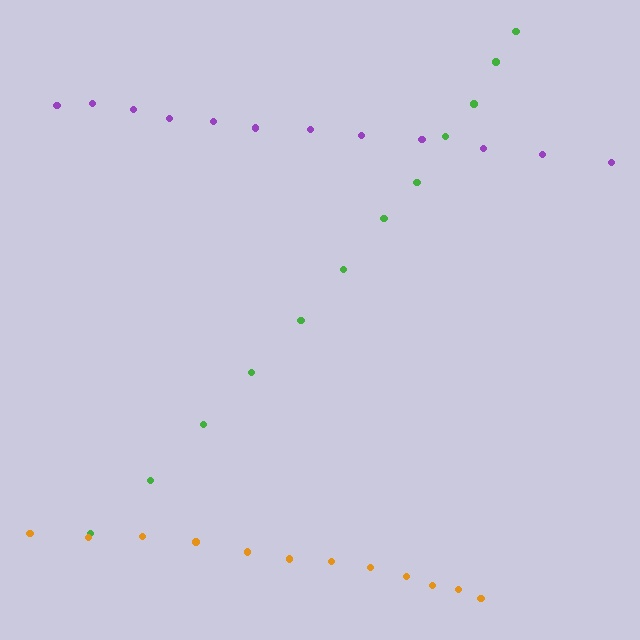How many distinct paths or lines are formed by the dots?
There are 3 distinct paths.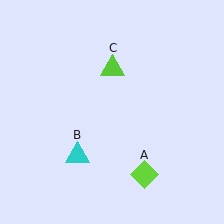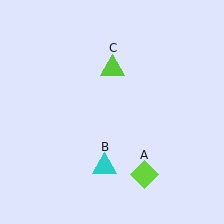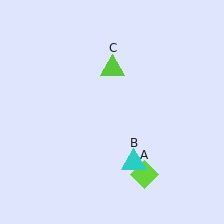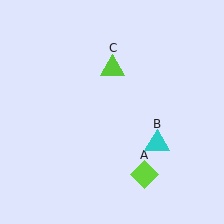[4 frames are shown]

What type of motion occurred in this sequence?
The cyan triangle (object B) rotated counterclockwise around the center of the scene.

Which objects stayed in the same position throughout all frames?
Lime diamond (object A) and lime triangle (object C) remained stationary.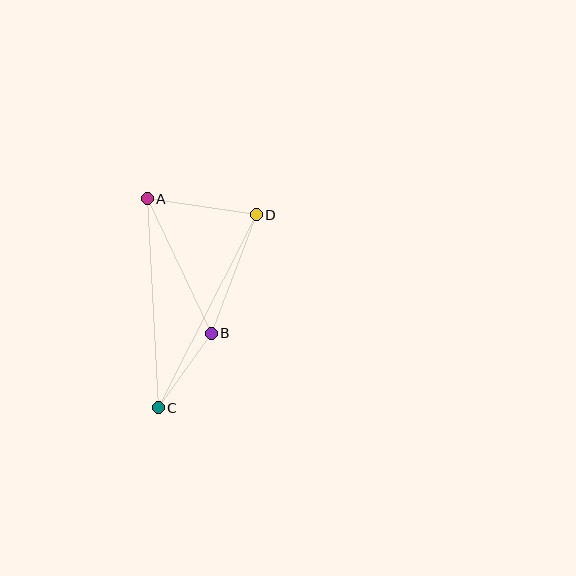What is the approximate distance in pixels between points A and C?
The distance between A and C is approximately 209 pixels.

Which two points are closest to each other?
Points B and C are closest to each other.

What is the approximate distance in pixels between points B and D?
The distance between B and D is approximately 127 pixels.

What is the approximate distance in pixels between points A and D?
The distance between A and D is approximately 110 pixels.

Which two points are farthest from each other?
Points C and D are farthest from each other.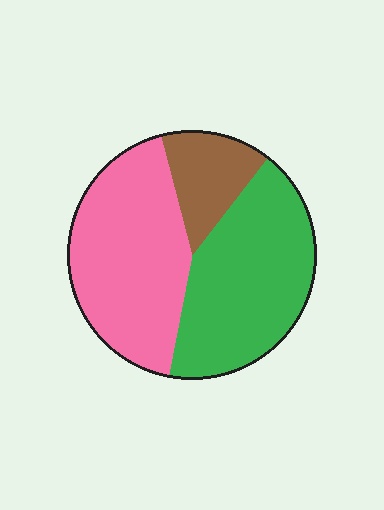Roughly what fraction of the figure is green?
Green takes up between a quarter and a half of the figure.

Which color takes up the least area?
Brown, at roughly 15%.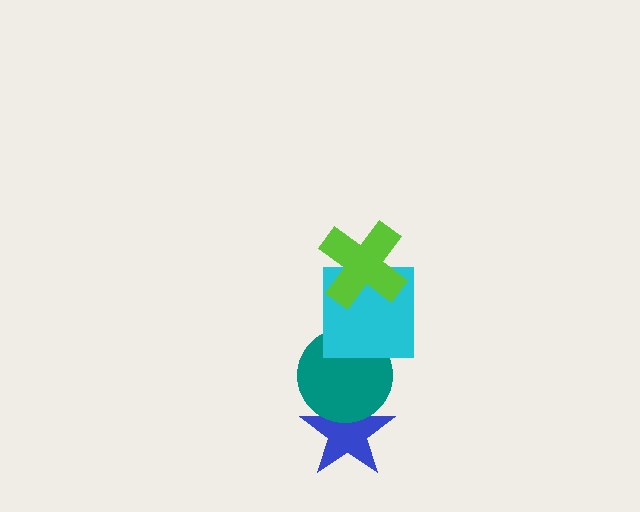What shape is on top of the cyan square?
The lime cross is on top of the cyan square.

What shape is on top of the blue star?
The teal circle is on top of the blue star.